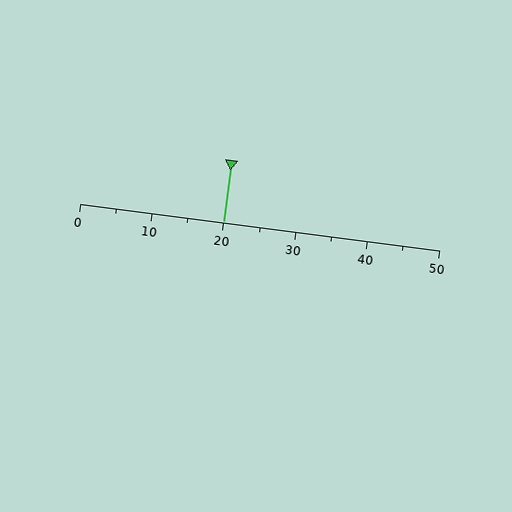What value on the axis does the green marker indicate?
The marker indicates approximately 20.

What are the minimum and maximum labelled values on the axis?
The axis runs from 0 to 50.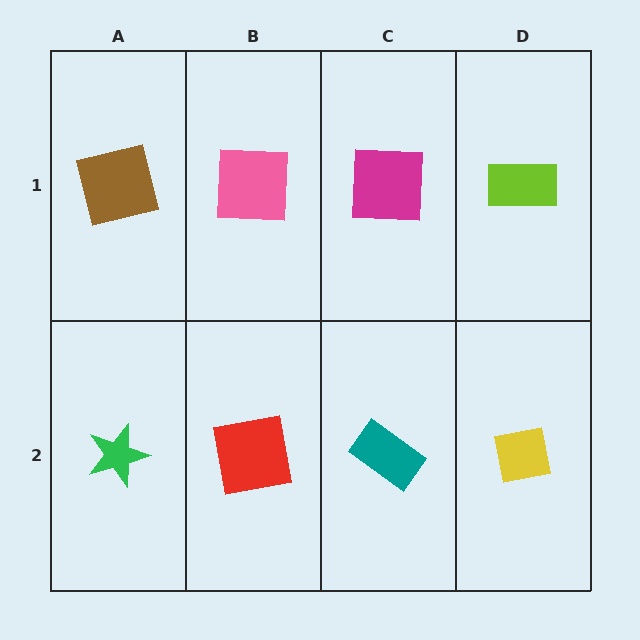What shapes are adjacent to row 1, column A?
A green star (row 2, column A), a pink square (row 1, column B).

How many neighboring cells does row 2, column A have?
2.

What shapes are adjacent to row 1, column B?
A red square (row 2, column B), a brown square (row 1, column A), a magenta square (row 1, column C).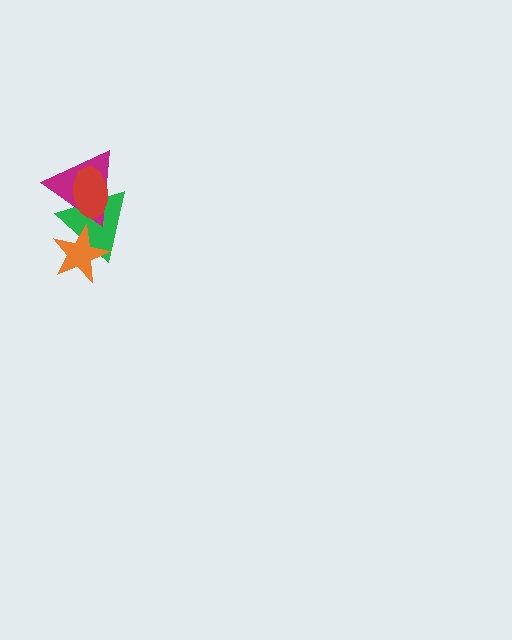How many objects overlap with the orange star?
1 object overlaps with the orange star.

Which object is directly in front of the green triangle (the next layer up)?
The orange star is directly in front of the green triangle.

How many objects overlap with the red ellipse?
2 objects overlap with the red ellipse.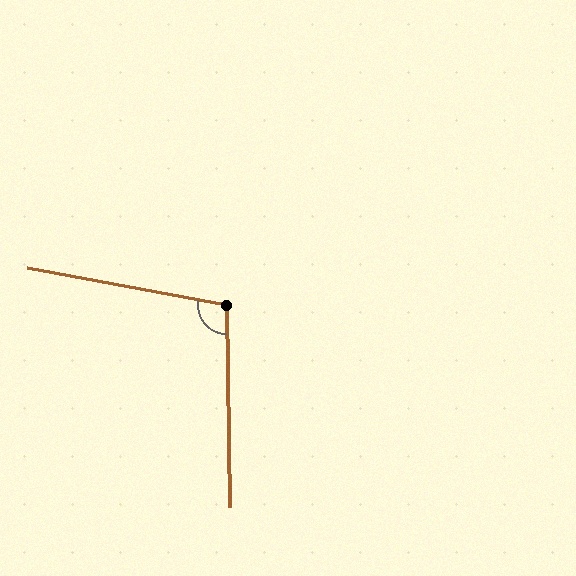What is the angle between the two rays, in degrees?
Approximately 101 degrees.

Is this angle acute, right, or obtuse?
It is obtuse.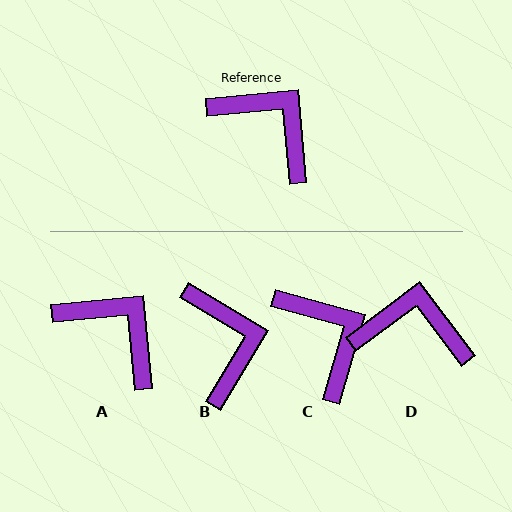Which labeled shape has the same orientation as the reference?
A.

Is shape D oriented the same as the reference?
No, it is off by about 32 degrees.